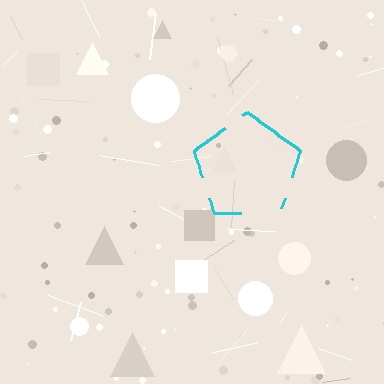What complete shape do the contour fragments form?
The contour fragments form a pentagon.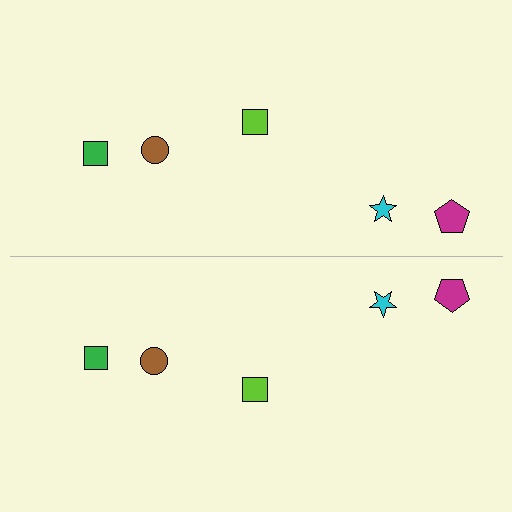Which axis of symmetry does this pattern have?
The pattern has a horizontal axis of symmetry running through the center of the image.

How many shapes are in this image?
There are 10 shapes in this image.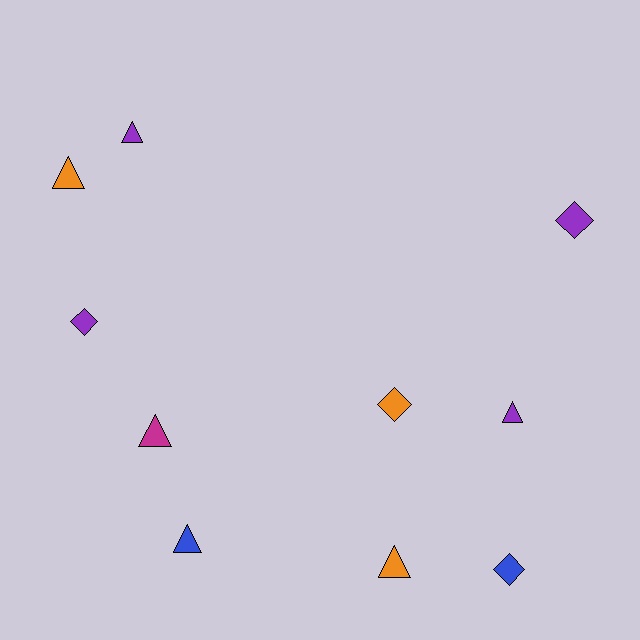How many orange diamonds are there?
There is 1 orange diamond.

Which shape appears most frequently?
Triangle, with 6 objects.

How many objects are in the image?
There are 10 objects.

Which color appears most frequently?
Purple, with 4 objects.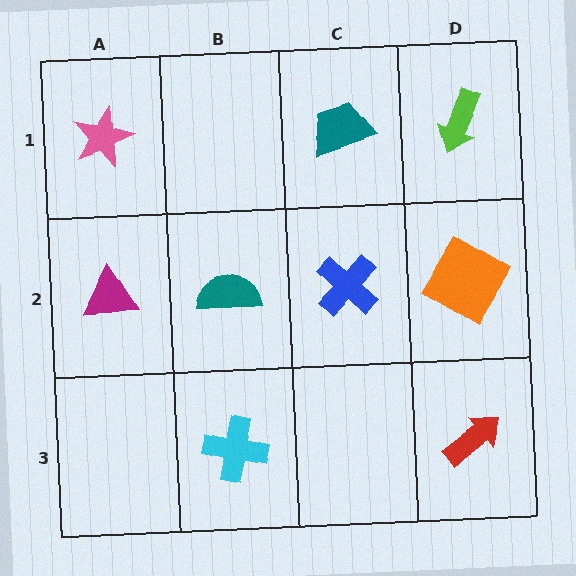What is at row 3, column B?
A cyan cross.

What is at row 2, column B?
A teal semicircle.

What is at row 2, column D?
An orange diamond.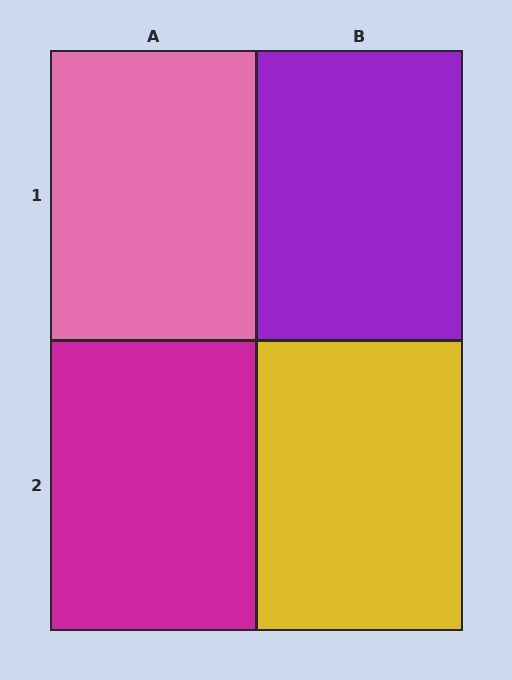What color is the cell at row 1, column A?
Pink.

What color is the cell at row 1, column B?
Purple.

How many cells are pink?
1 cell is pink.